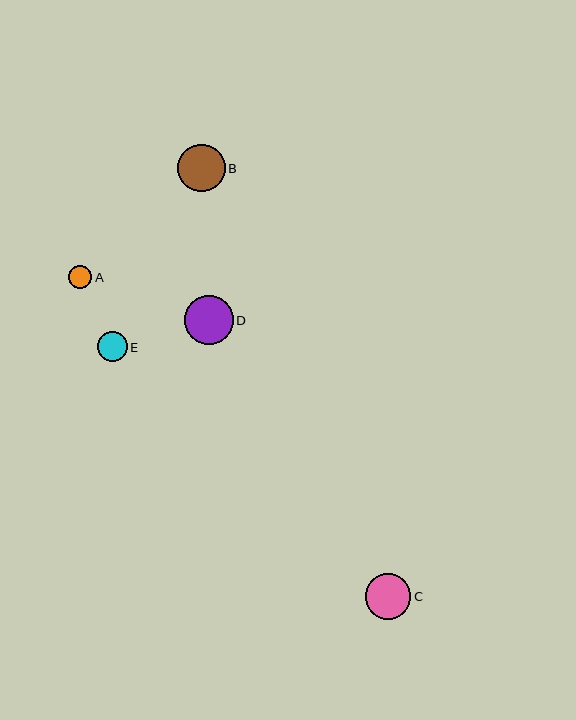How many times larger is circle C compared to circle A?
Circle C is approximately 1.9 times the size of circle A.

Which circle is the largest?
Circle D is the largest with a size of approximately 49 pixels.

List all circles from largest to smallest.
From largest to smallest: D, B, C, E, A.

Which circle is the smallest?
Circle A is the smallest with a size of approximately 24 pixels.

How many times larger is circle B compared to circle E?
Circle B is approximately 1.6 times the size of circle E.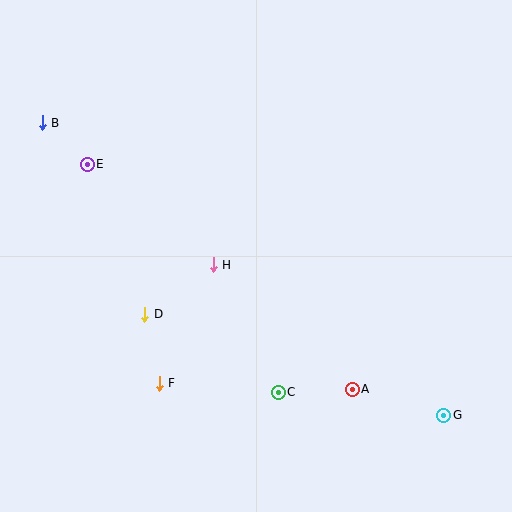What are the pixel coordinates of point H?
Point H is at (213, 265).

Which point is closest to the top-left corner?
Point B is closest to the top-left corner.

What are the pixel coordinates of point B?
Point B is at (42, 123).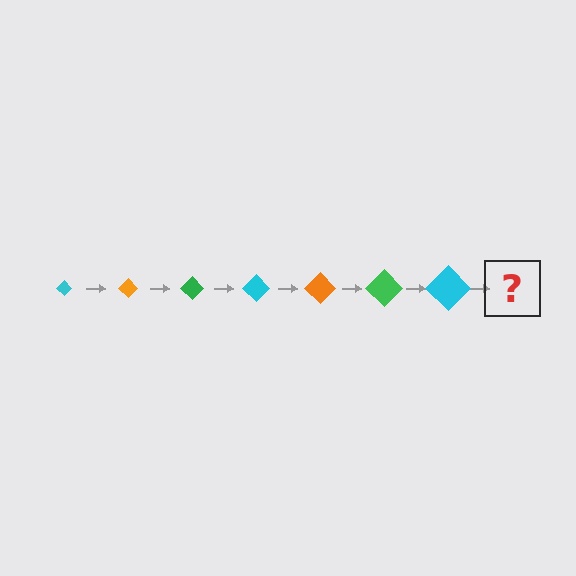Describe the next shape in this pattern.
It should be an orange diamond, larger than the previous one.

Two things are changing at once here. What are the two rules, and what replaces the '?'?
The two rules are that the diamond grows larger each step and the color cycles through cyan, orange, and green. The '?' should be an orange diamond, larger than the previous one.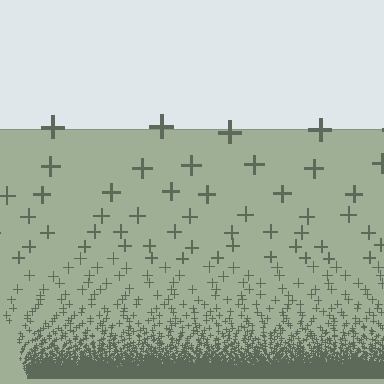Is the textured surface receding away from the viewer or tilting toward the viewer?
The surface appears to tilt toward the viewer. Texture elements get larger and sparser toward the top.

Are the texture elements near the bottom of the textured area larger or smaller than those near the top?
Smaller. The gradient is inverted — elements near the bottom are smaller and denser.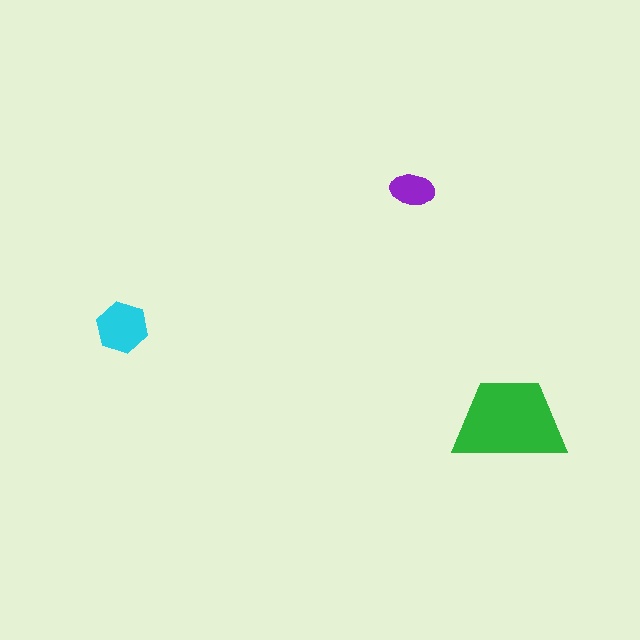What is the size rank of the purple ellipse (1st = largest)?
3rd.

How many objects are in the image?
There are 3 objects in the image.